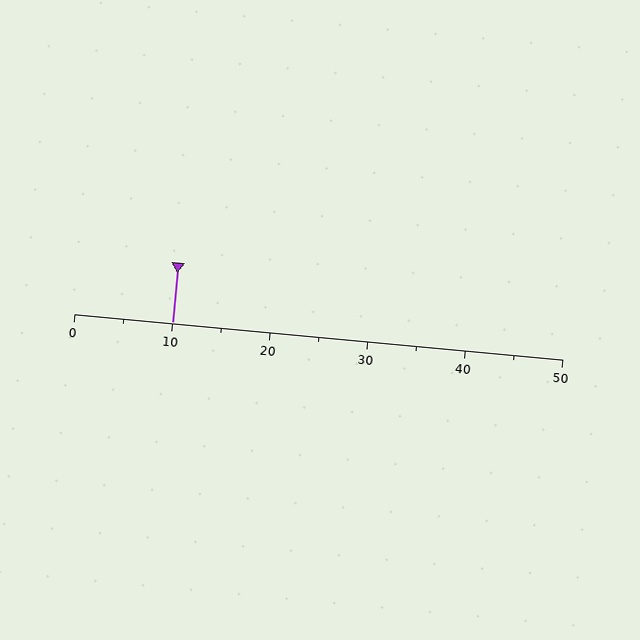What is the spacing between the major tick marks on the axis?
The major ticks are spaced 10 apart.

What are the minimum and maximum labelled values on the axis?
The axis runs from 0 to 50.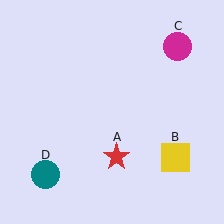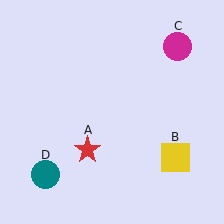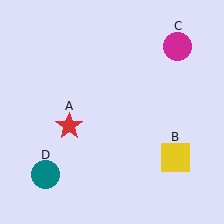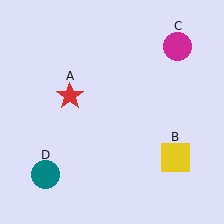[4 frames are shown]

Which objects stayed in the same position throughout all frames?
Yellow square (object B) and magenta circle (object C) and teal circle (object D) remained stationary.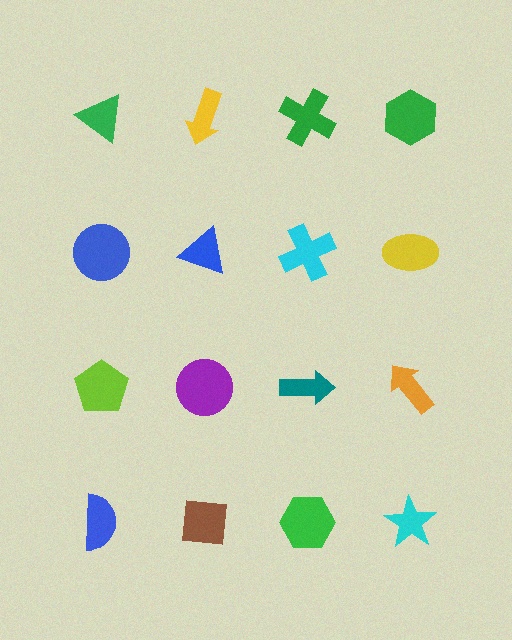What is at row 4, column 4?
A cyan star.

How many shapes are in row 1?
4 shapes.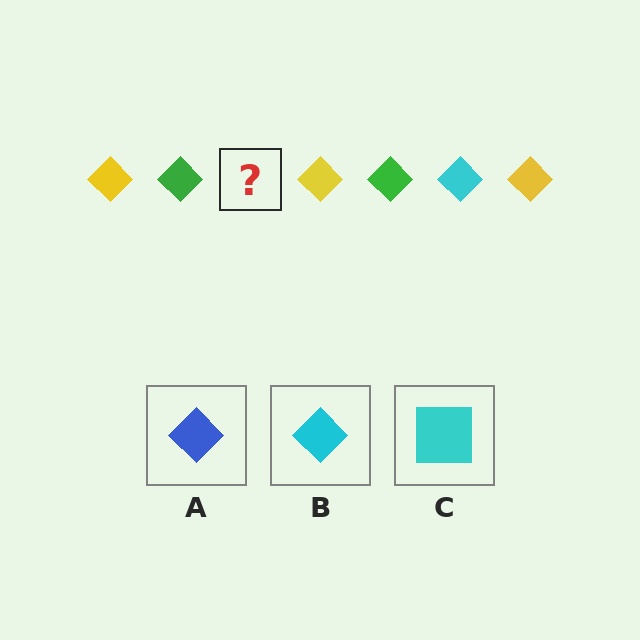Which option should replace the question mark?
Option B.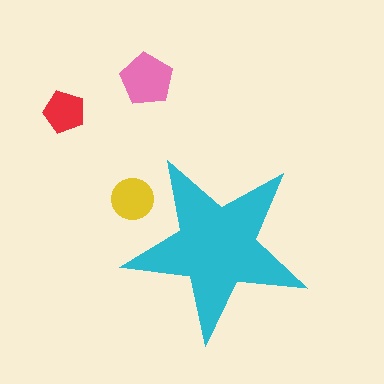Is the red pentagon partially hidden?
No, the red pentagon is fully visible.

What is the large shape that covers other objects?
A cyan star.